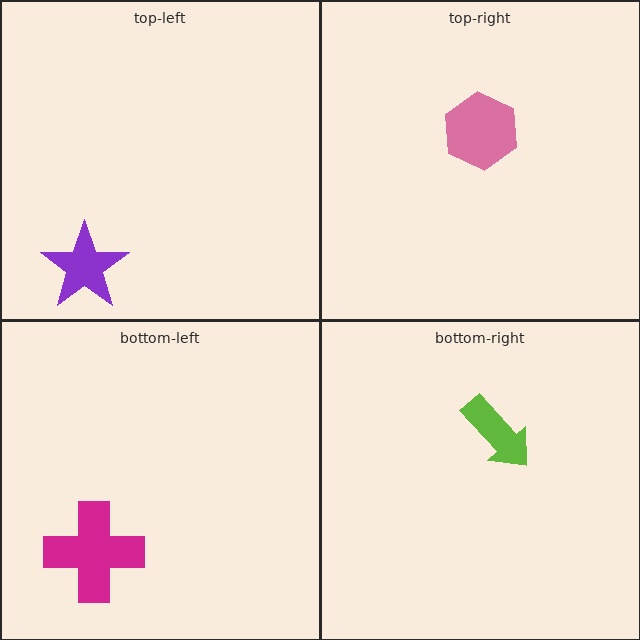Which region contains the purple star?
The top-left region.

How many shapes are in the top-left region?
1.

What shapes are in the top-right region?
The pink hexagon.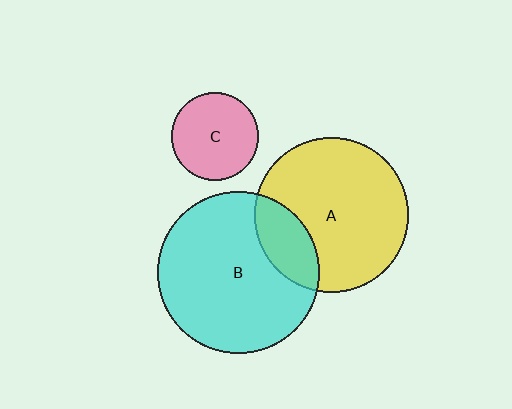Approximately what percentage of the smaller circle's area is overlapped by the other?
Approximately 20%.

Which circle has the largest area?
Circle B (cyan).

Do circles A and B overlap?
Yes.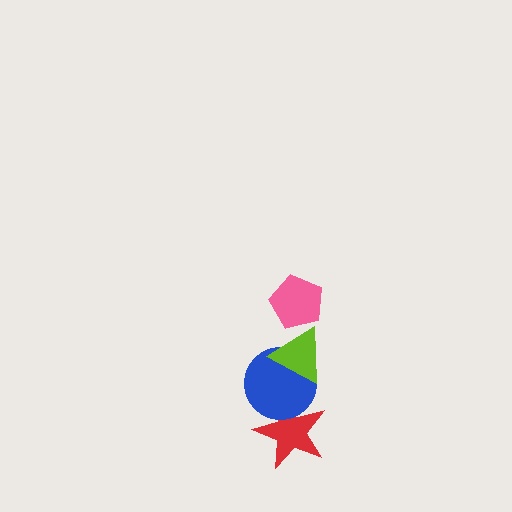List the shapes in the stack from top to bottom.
From top to bottom: the pink pentagon, the lime triangle, the blue circle, the red star.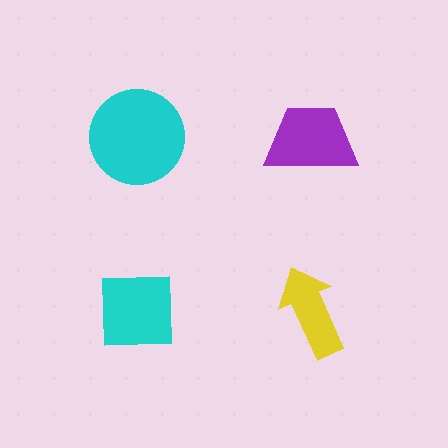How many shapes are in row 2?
2 shapes.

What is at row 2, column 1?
A cyan square.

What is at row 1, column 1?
A cyan circle.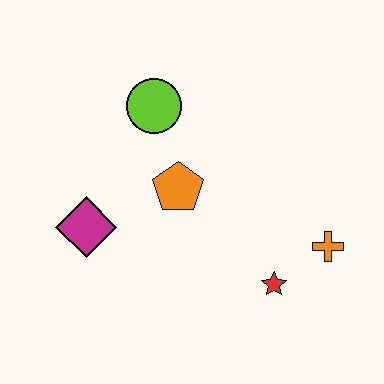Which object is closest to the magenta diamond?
The orange pentagon is closest to the magenta diamond.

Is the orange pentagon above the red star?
Yes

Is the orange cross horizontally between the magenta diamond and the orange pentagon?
No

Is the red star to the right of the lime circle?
Yes